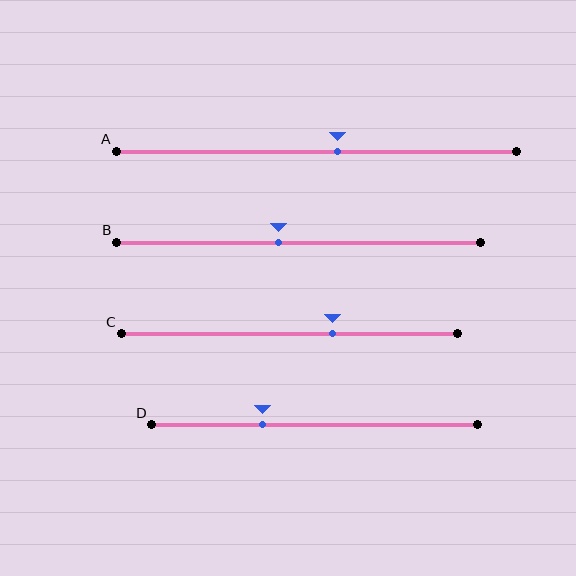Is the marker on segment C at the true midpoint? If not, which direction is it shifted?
No, the marker on segment C is shifted to the right by about 13% of the segment length.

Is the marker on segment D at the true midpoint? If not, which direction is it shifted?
No, the marker on segment D is shifted to the left by about 16% of the segment length.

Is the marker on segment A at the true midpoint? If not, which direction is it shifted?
No, the marker on segment A is shifted to the right by about 5% of the segment length.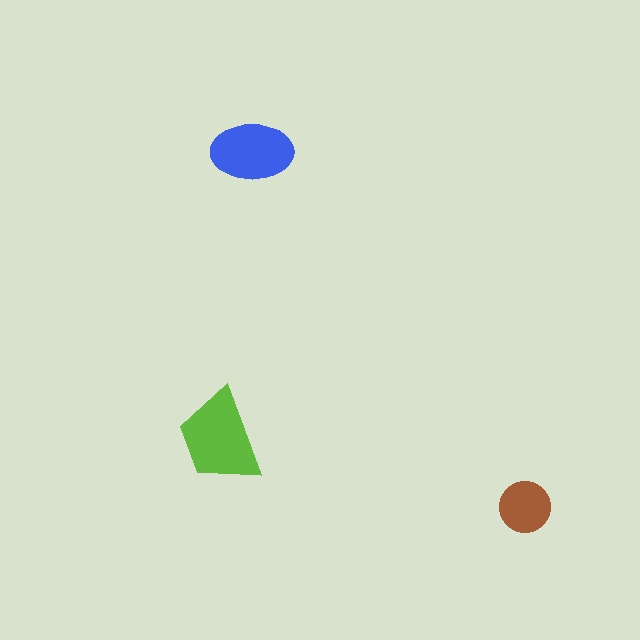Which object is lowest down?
The brown circle is bottommost.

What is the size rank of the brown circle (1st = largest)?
3rd.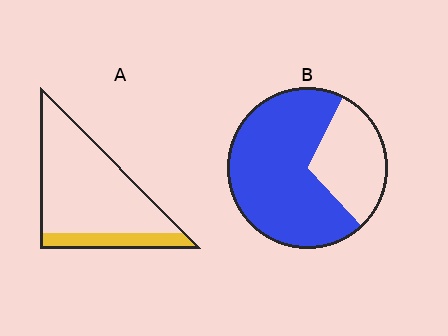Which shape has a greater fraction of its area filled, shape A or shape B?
Shape B.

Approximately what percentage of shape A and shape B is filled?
A is approximately 20% and B is approximately 70%.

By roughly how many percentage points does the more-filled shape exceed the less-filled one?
By roughly 50 percentage points (B over A).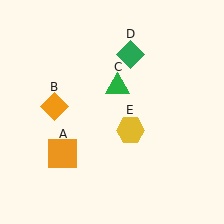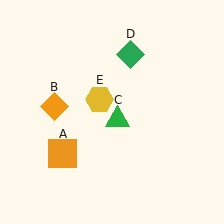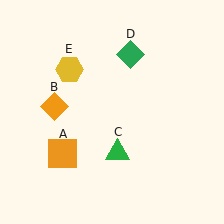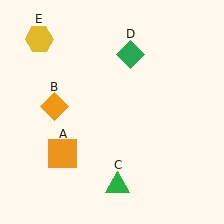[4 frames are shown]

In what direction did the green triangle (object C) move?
The green triangle (object C) moved down.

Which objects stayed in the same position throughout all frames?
Orange square (object A) and orange diamond (object B) and green diamond (object D) remained stationary.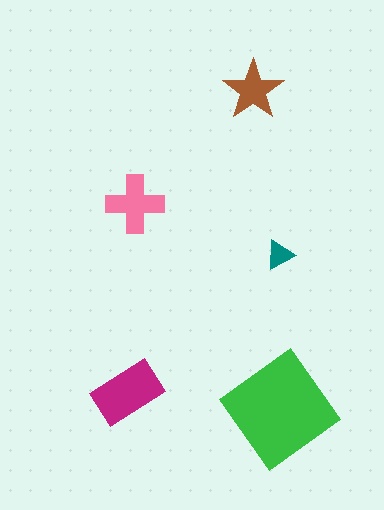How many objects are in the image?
There are 5 objects in the image.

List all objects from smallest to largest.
The teal triangle, the brown star, the pink cross, the magenta rectangle, the green diamond.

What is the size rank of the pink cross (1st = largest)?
3rd.